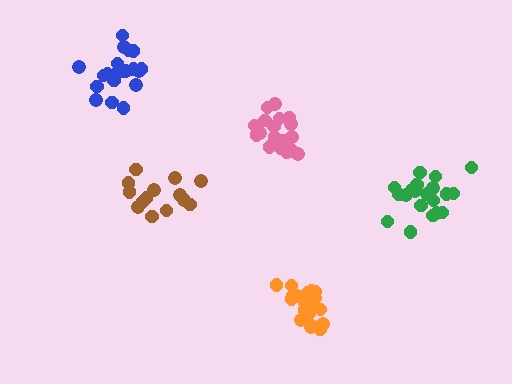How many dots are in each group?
Group 1: 21 dots, Group 2: 21 dots, Group 3: 19 dots, Group 4: 20 dots, Group 5: 15 dots (96 total).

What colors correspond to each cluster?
The clusters are colored: blue, pink, orange, green, brown.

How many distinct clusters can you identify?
There are 5 distinct clusters.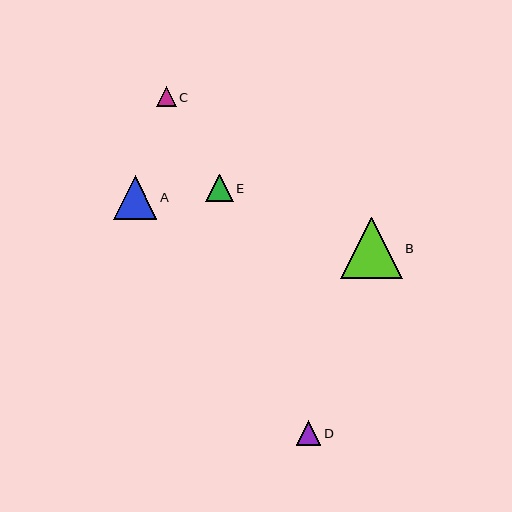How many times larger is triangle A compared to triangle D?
Triangle A is approximately 1.7 times the size of triangle D.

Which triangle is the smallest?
Triangle C is the smallest with a size of approximately 20 pixels.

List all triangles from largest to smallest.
From largest to smallest: B, A, E, D, C.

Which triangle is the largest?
Triangle B is the largest with a size of approximately 61 pixels.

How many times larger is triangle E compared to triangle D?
Triangle E is approximately 1.1 times the size of triangle D.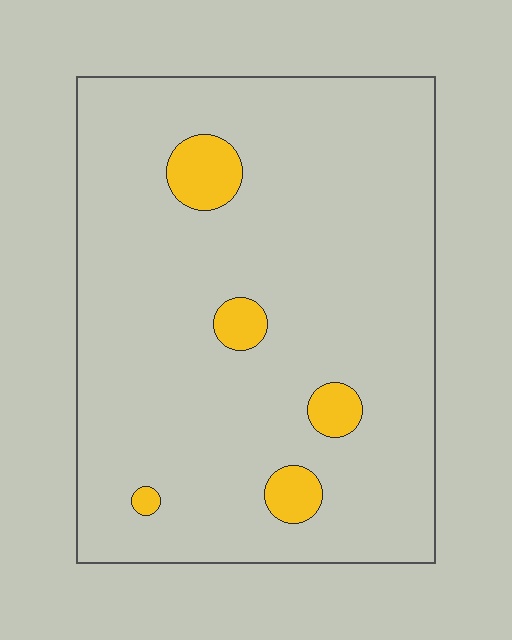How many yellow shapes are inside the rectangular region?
5.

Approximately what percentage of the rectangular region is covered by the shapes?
Approximately 5%.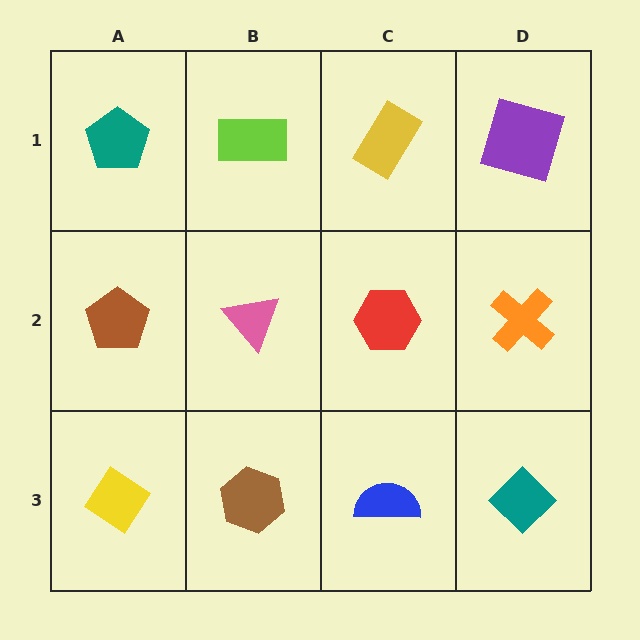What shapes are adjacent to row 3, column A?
A brown pentagon (row 2, column A), a brown hexagon (row 3, column B).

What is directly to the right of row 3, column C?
A teal diamond.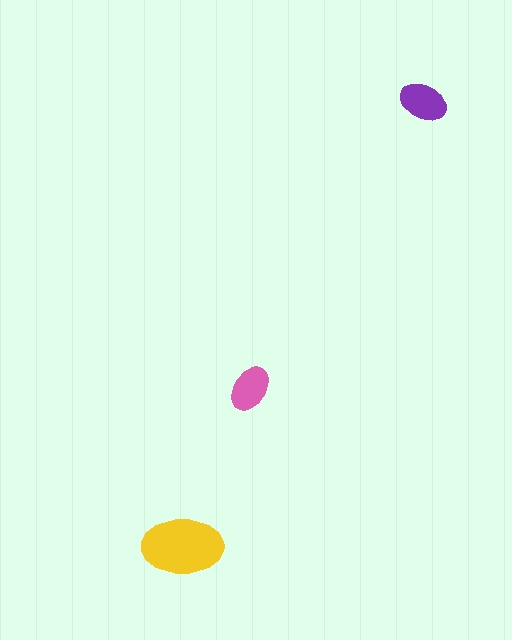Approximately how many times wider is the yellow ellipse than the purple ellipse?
About 1.5 times wider.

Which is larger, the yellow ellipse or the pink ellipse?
The yellow one.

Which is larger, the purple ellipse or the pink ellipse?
The purple one.